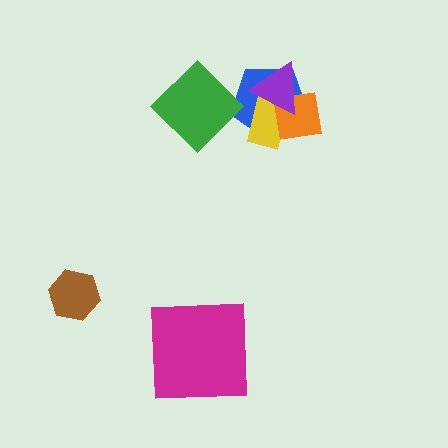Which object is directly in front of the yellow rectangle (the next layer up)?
The orange square is directly in front of the yellow rectangle.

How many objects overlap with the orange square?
3 objects overlap with the orange square.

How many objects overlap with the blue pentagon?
4 objects overlap with the blue pentagon.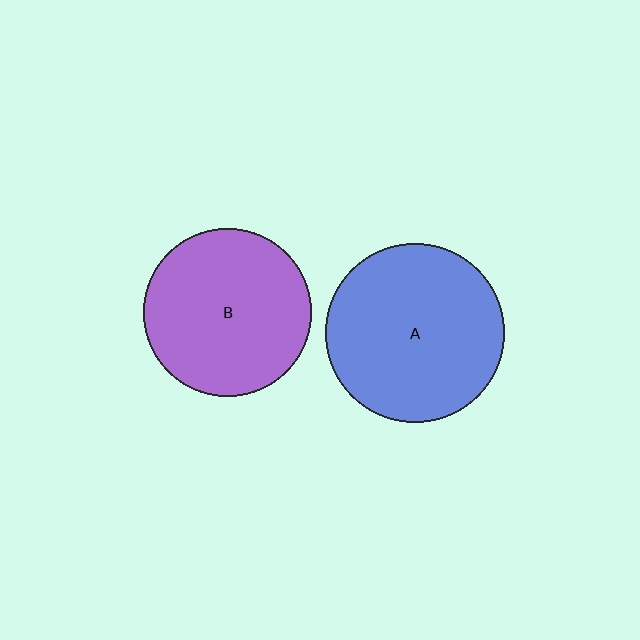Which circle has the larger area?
Circle A (blue).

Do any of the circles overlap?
No, none of the circles overlap.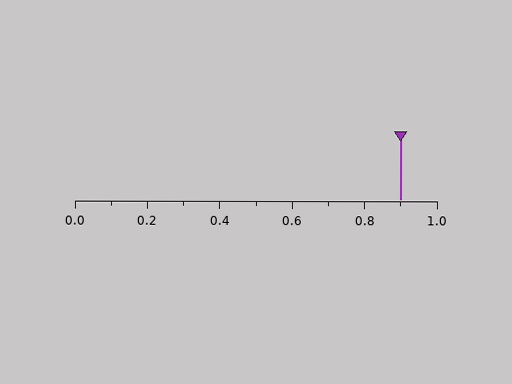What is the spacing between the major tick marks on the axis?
The major ticks are spaced 0.2 apart.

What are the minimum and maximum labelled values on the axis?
The axis runs from 0.0 to 1.0.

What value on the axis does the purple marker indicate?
The marker indicates approximately 0.9.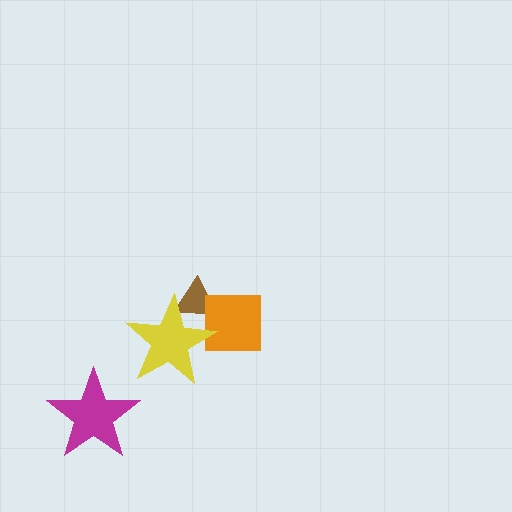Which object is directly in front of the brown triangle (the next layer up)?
The orange square is directly in front of the brown triangle.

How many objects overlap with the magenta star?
0 objects overlap with the magenta star.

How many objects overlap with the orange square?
2 objects overlap with the orange square.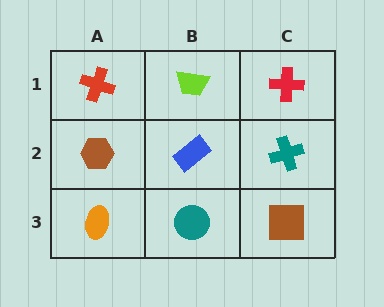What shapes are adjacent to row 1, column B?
A blue rectangle (row 2, column B), a red cross (row 1, column A), a red cross (row 1, column C).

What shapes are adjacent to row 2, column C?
A red cross (row 1, column C), a brown square (row 3, column C), a blue rectangle (row 2, column B).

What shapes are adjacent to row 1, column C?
A teal cross (row 2, column C), a lime trapezoid (row 1, column B).